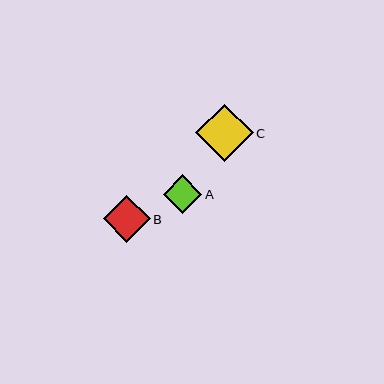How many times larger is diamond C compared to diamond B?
Diamond C is approximately 1.2 times the size of diamond B.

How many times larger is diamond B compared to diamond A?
Diamond B is approximately 1.2 times the size of diamond A.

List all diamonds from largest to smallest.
From largest to smallest: C, B, A.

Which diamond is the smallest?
Diamond A is the smallest with a size of approximately 39 pixels.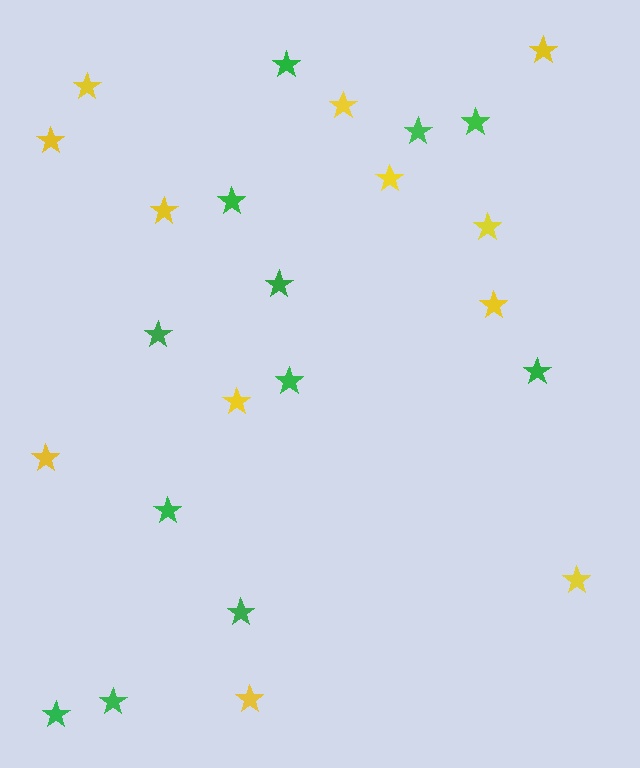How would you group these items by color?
There are 2 groups: one group of green stars (12) and one group of yellow stars (12).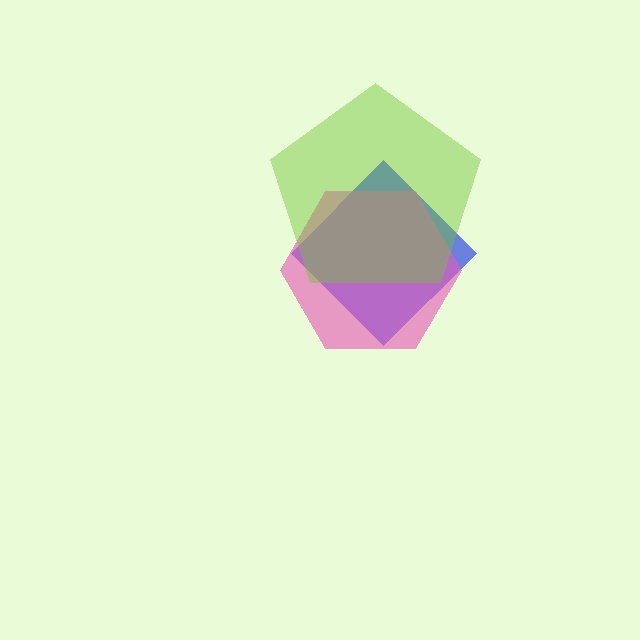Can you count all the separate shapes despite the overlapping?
Yes, there are 3 separate shapes.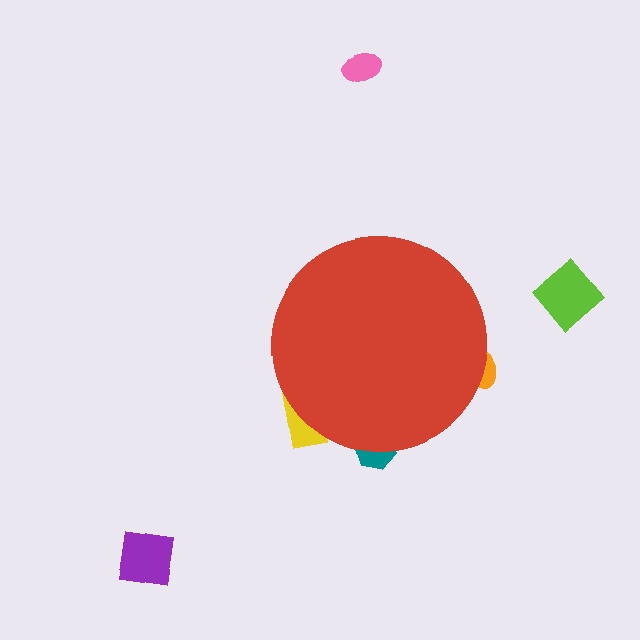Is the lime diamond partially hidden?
No, the lime diamond is fully visible.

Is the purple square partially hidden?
No, the purple square is fully visible.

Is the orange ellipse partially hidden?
Yes, the orange ellipse is partially hidden behind the red circle.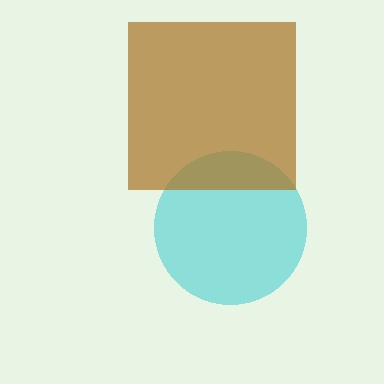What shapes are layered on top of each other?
The layered shapes are: a cyan circle, a brown square.